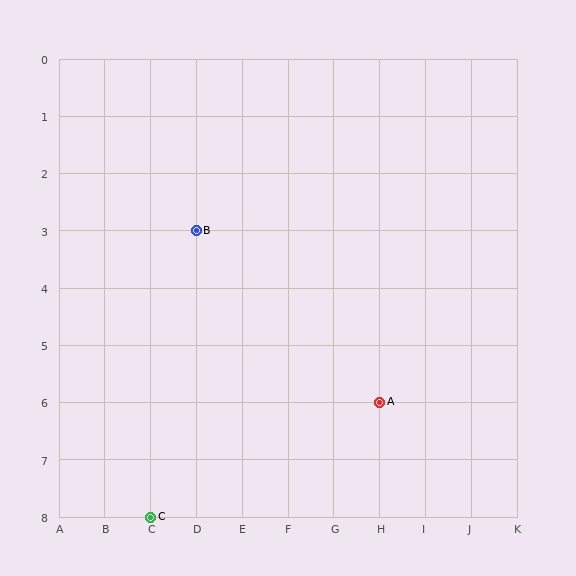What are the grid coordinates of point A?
Point A is at grid coordinates (H, 6).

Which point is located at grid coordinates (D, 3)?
Point B is at (D, 3).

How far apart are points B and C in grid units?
Points B and C are 1 column and 5 rows apart (about 5.1 grid units diagonally).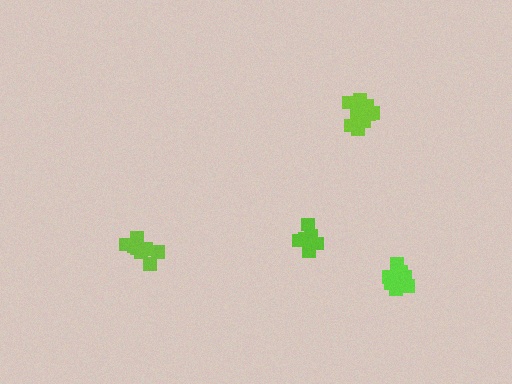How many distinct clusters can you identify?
There are 4 distinct clusters.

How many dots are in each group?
Group 1: 11 dots, Group 2: 9 dots, Group 3: 8 dots, Group 4: 6 dots (34 total).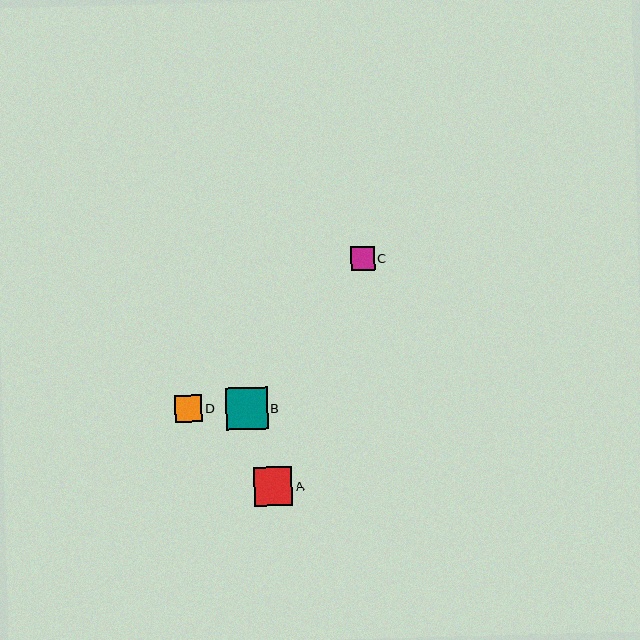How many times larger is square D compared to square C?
Square D is approximately 1.1 times the size of square C.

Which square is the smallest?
Square C is the smallest with a size of approximately 24 pixels.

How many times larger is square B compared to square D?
Square B is approximately 1.5 times the size of square D.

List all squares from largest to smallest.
From largest to smallest: B, A, D, C.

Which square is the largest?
Square B is the largest with a size of approximately 42 pixels.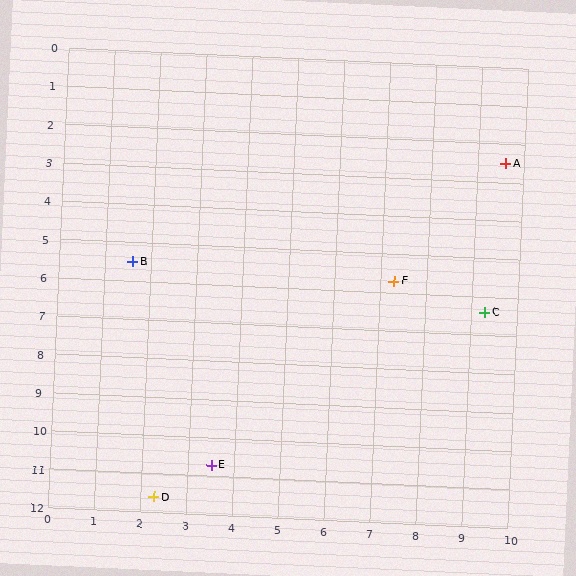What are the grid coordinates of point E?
Point E is at approximately (3.5, 10.7).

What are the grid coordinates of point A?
Point A is at approximately (9.6, 2.5).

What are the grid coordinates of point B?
Point B is at approximately (1.6, 5.5).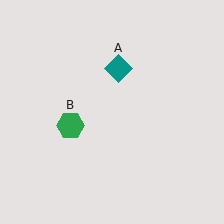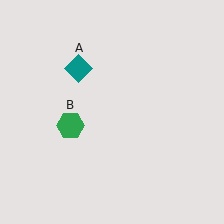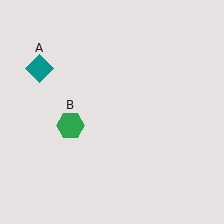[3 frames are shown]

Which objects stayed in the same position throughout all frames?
Green hexagon (object B) remained stationary.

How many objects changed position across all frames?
1 object changed position: teal diamond (object A).